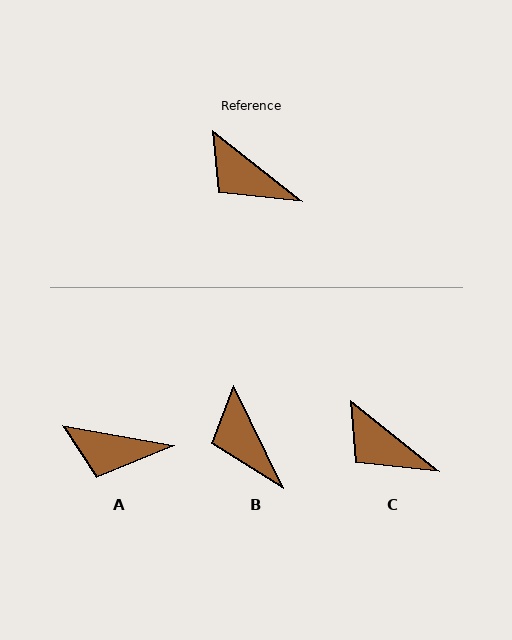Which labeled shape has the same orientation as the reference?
C.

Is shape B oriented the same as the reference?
No, it is off by about 26 degrees.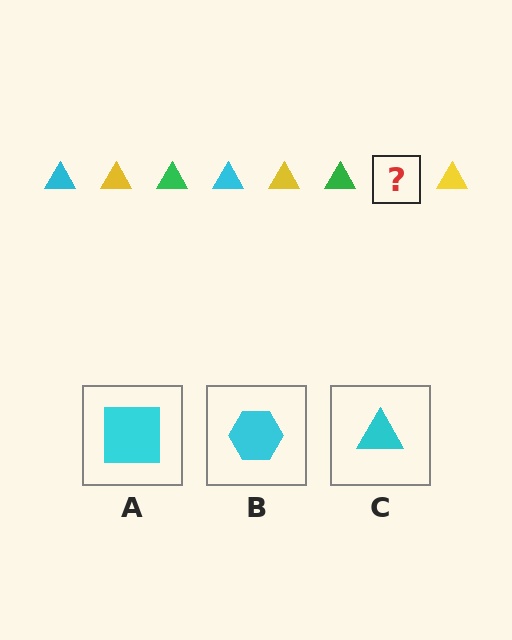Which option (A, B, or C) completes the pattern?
C.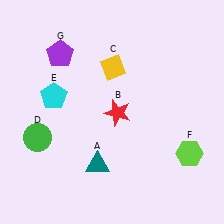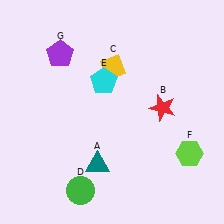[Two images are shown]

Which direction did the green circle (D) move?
The green circle (D) moved down.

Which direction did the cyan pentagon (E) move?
The cyan pentagon (E) moved right.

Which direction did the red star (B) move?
The red star (B) moved right.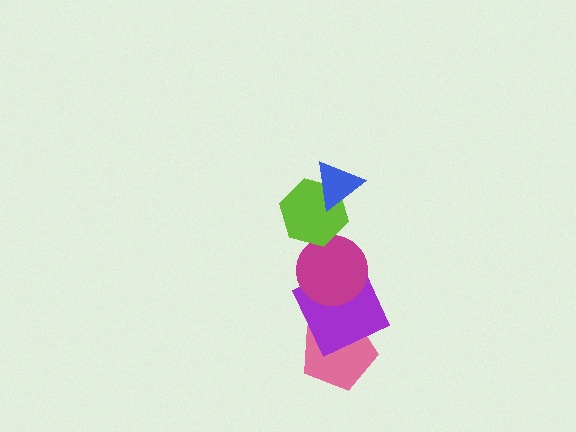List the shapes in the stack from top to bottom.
From top to bottom: the blue triangle, the lime hexagon, the magenta circle, the purple square, the pink pentagon.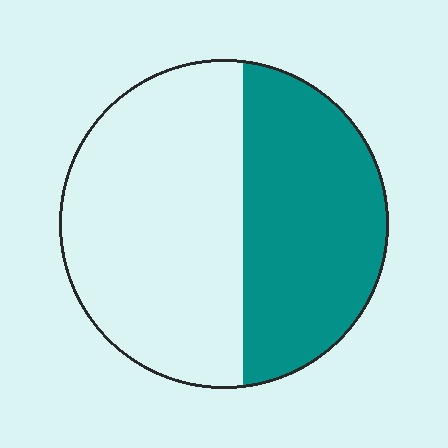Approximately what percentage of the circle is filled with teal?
Approximately 45%.